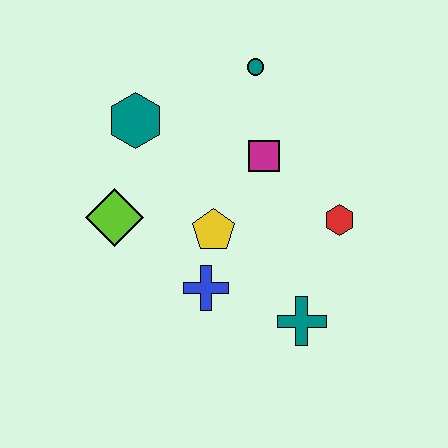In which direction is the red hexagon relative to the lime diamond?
The red hexagon is to the right of the lime diamond.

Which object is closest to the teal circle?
The magenta square is closest to the teal circle.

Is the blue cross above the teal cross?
Yes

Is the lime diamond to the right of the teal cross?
No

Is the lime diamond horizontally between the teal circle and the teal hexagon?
No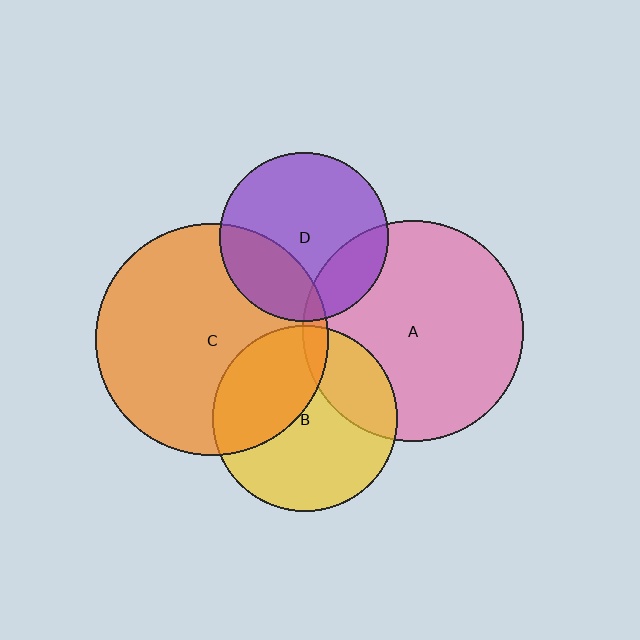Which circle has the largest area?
Circle C (orange).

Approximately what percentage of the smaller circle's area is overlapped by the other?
Approximately 20%.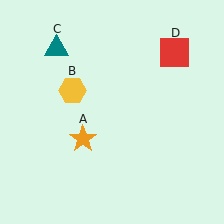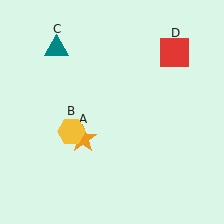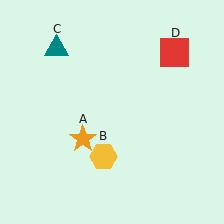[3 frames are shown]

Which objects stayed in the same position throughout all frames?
Orange star (object A) and teal triangle (object C) and red square (object D) remained stationary.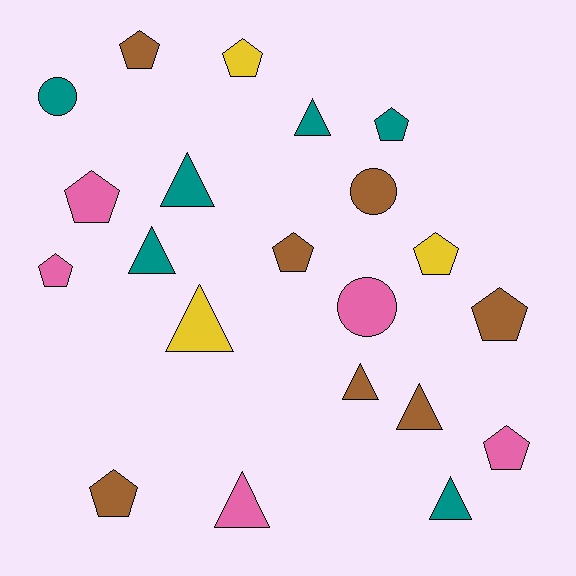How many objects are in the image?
There are 21 objects.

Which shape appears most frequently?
Pentagon, with 10 objects.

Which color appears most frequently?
Brown, with 7 objects.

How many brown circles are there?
There is 1 brown circle.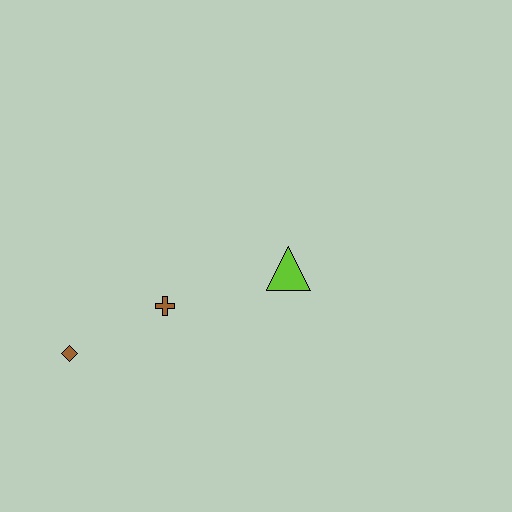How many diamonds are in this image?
There is 1 diamond.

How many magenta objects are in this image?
There are no magenta objects.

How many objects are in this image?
There are 3 objects.